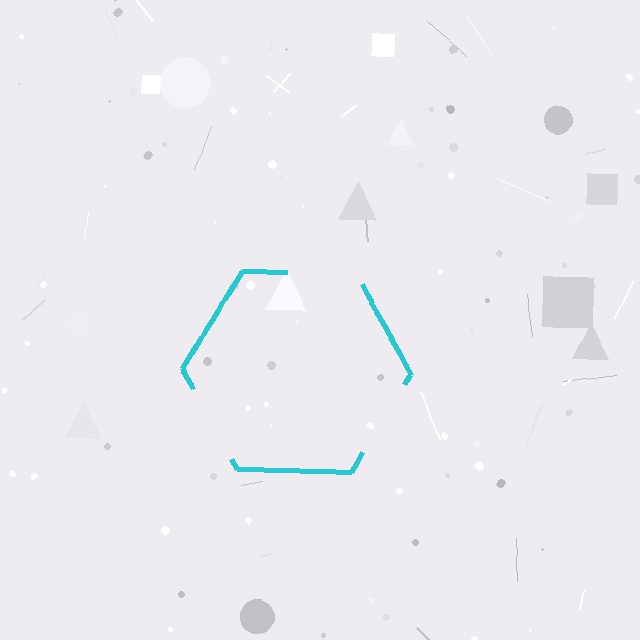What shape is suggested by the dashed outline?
The dashed outline suggests a hexagon.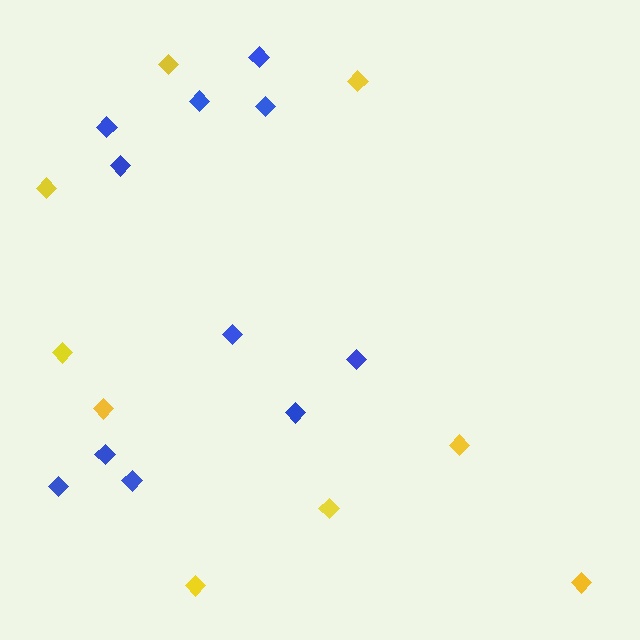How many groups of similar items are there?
There are 2 groups: one group of blue diamonds (11) and one group of yellow diamonds (9).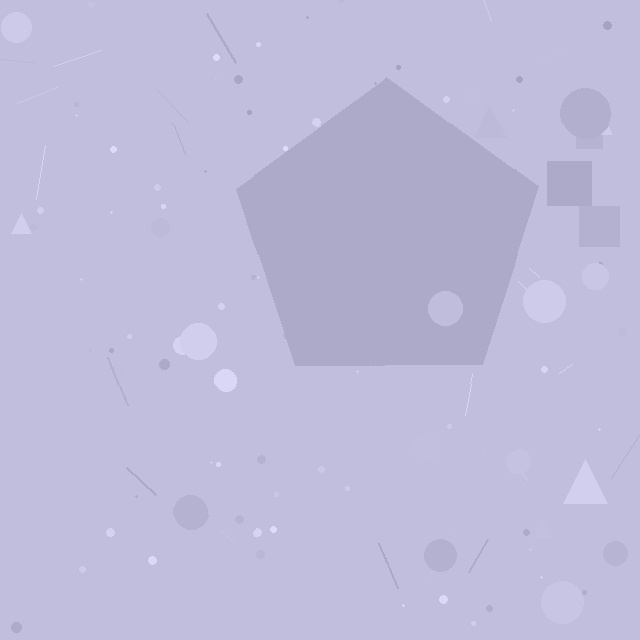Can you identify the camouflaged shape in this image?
The camouflaged shape is a pentagon.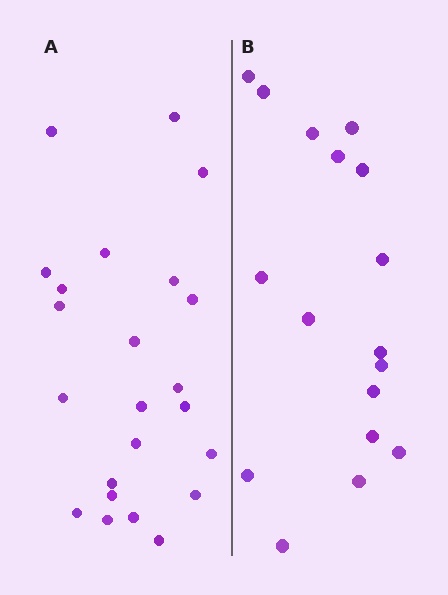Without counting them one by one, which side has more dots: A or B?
Region A (the left region) has more dots.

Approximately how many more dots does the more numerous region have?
Region A has about 6 more dots than region B.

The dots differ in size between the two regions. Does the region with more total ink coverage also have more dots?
No. Region B has more total ink coverage because its dots are larger, but region A actually contains more individual dots. Total area can be misleading — the number of items is what matters here.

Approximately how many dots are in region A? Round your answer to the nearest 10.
About 20 dots. (The exact count is 23, which rounds to 20.)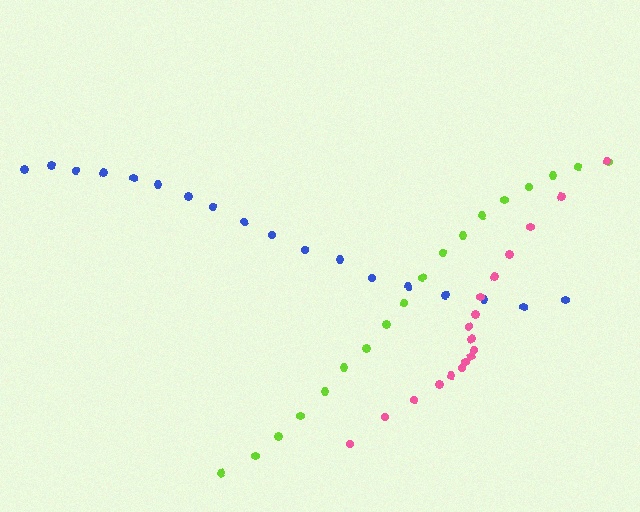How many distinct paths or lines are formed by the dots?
There are 3 distinct paths.